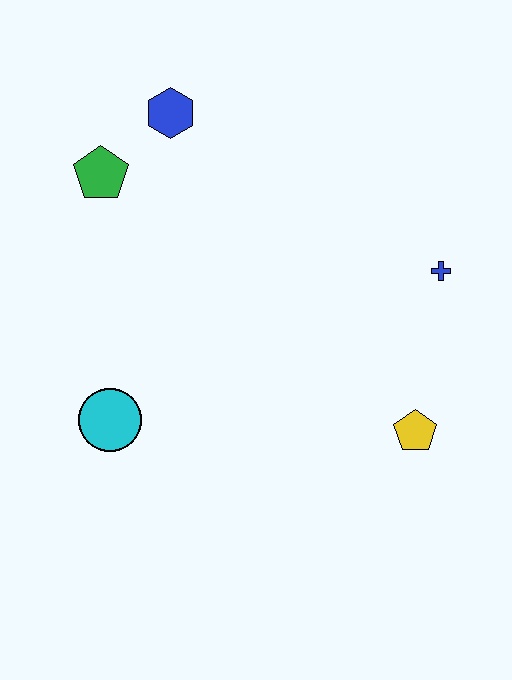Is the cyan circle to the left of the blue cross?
Yes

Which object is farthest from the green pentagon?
The yellow pentagon is farthest from the green pentagon.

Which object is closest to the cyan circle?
The green pentagon is closest to the cyan circle.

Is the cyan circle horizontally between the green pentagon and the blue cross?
Yes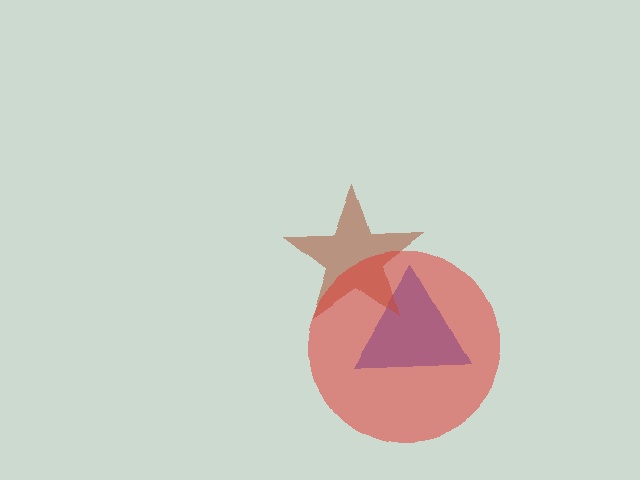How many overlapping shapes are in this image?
There are 3 overlapping shapes in the image.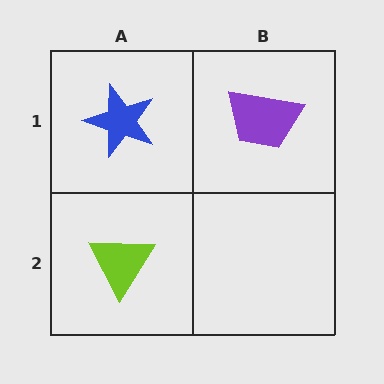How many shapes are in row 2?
1 shape.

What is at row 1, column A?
A blue star.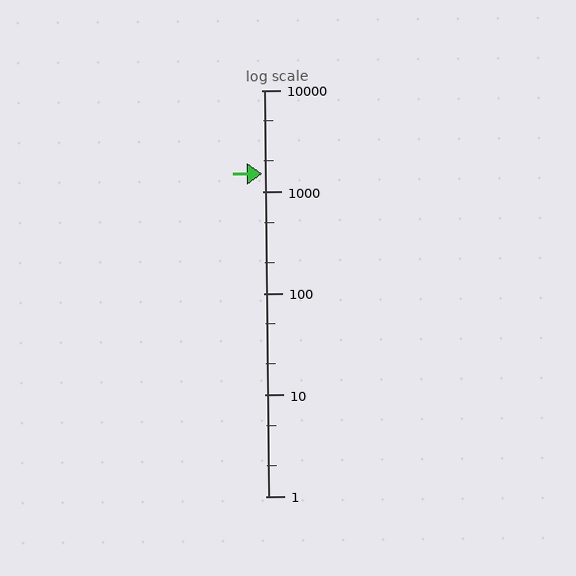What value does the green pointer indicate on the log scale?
The pointer indicates approximately 1500.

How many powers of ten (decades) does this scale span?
The scale spans 4 decades, from 1 to 10000.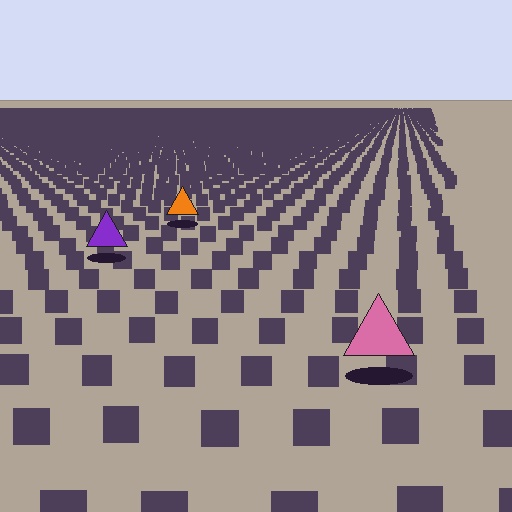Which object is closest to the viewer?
The pink triangle is closest. The texture marks near it are larger and more spread out.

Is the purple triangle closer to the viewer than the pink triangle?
No. The pink triangle is closer — you can tell from the texture gradient: the ground texture is coarser near it.